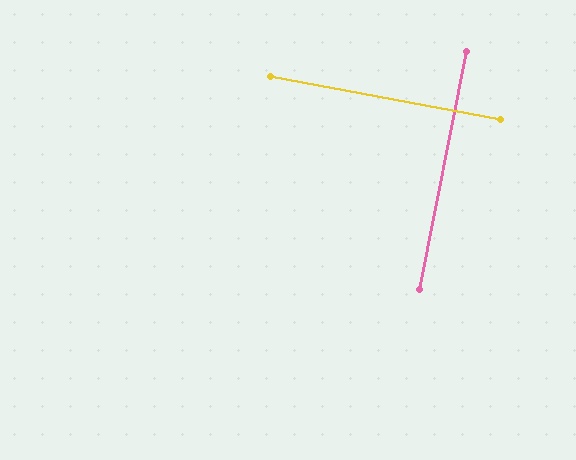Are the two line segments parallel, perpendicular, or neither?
Perpendicular — they meet at approximately 89°.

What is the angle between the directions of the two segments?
Approximately 89 degrees.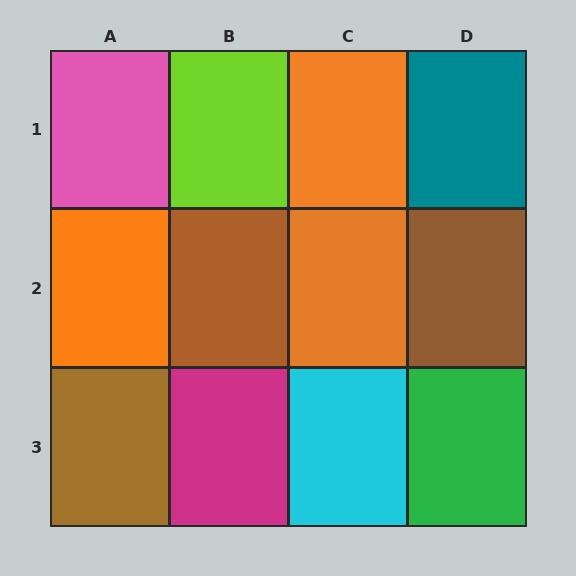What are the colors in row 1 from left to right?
Pink, lime, orange, teal.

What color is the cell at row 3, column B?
Magenta.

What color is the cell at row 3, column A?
Brown.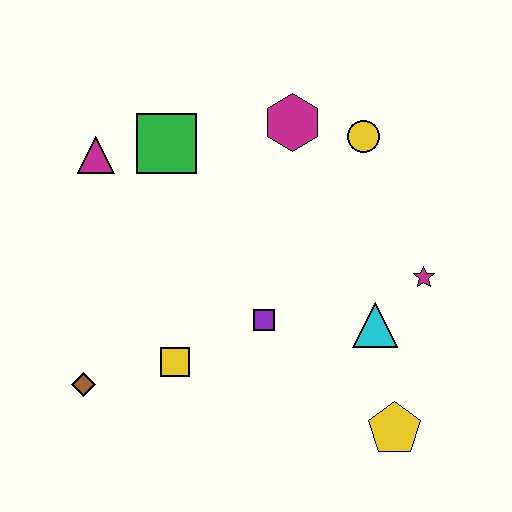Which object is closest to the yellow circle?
The magenta hexagon is closest to the yellow circle.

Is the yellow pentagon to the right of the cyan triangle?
Yes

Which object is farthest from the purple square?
The magenta triangle is farthest from the purple square.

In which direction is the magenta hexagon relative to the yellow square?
The magenta hexagon is above the yellow square.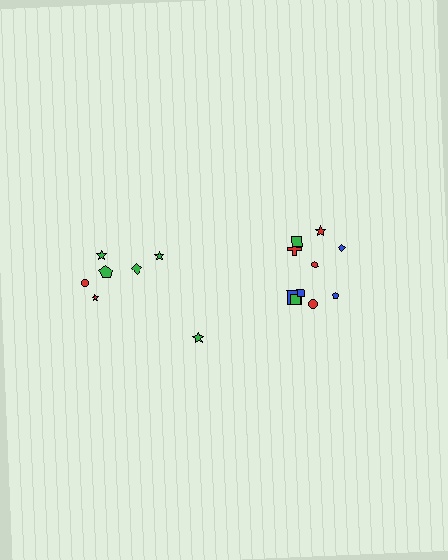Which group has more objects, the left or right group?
The right group.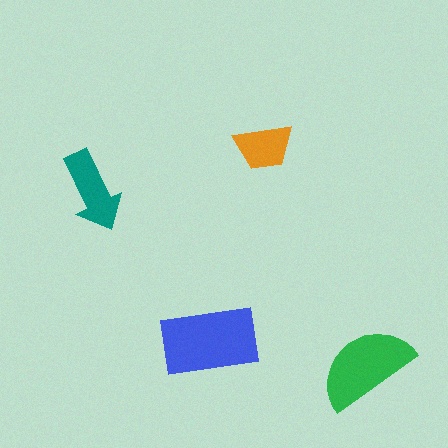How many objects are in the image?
There are 4 objects in the image.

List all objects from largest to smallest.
The blue rectangle, the green semicircle, the teal arrow, the orange trapezoid.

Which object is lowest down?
The green semicircle is bottommost.